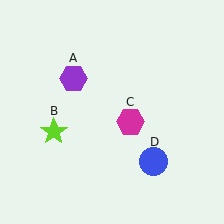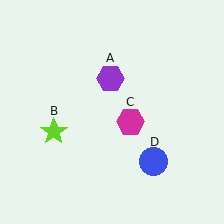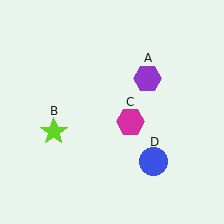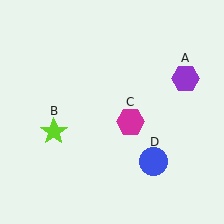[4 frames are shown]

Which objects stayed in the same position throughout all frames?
Lime star (object B) and magenta hexagon (object C) and blue circle (object D) remained stationary.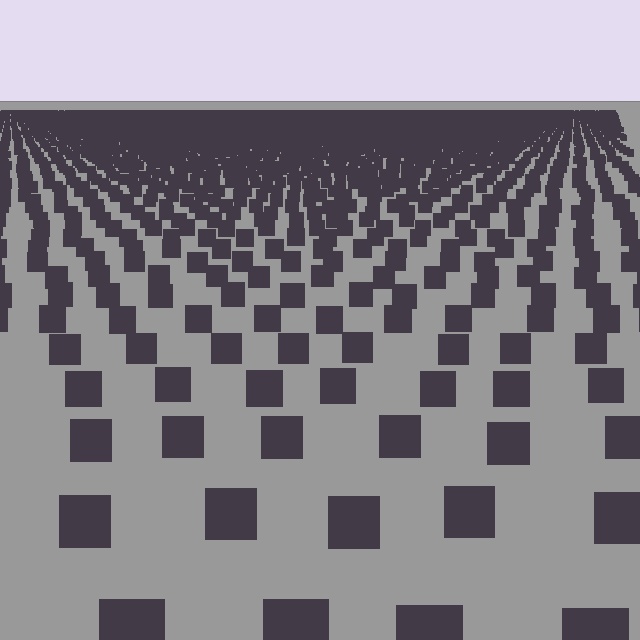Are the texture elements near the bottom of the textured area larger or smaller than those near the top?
Larger. Near the bottom, elements are closer to the viewer and appear at a bigger on-screen size.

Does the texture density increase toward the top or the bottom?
Density increases toward the top.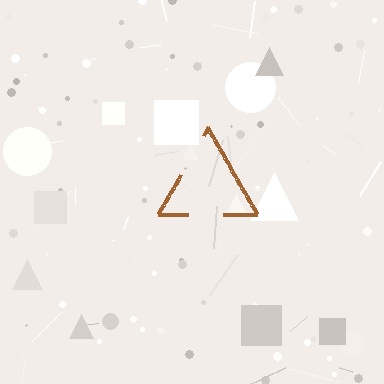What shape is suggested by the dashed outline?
The dashed outline suggests a triangle.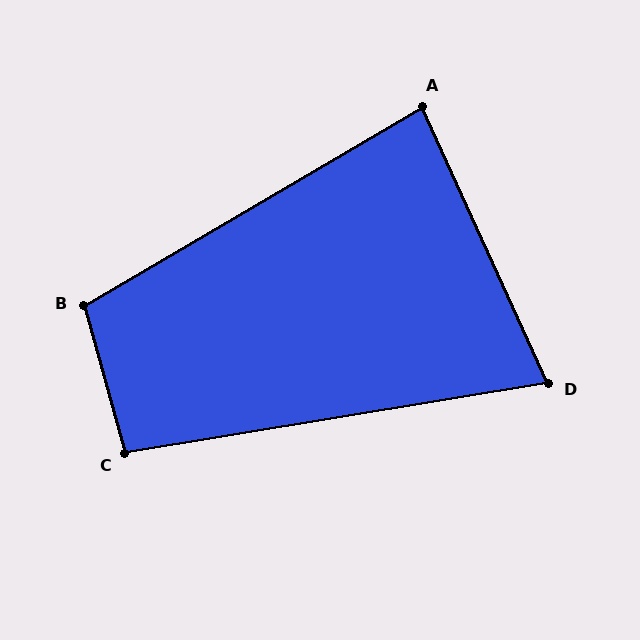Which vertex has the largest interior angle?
B, at approximately 105 degrees.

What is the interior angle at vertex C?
Approximately 96 degrees (obtuse).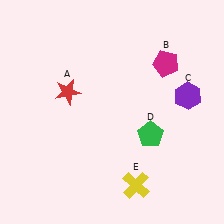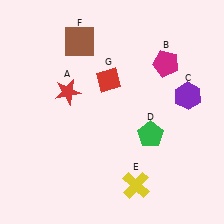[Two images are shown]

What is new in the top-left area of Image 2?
A brown square (F) was added in the top-left area of Image 2.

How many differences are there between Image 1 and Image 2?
There are 2 differences between the two images.